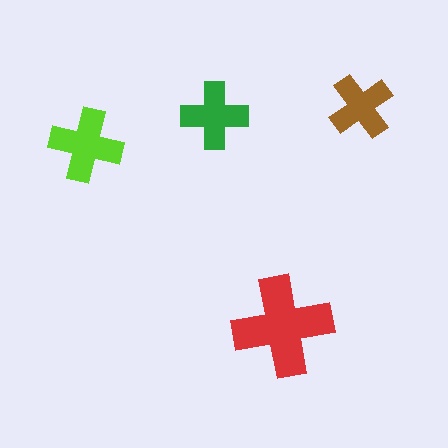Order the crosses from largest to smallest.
the red one, the lime one, the green one, the brown one.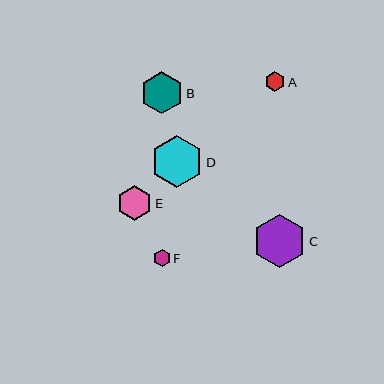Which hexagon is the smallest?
Hexagon F is the smallest with a size of approximately 17 pixels.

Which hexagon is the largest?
Hexagon C is the largest with a size of approximately 53 pixels.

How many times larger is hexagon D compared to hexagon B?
Hexagon D is approximately 1.2 times the size of hexagon B.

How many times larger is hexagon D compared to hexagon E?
Hexagon D is approximately 1.5 times the size of hexagon E.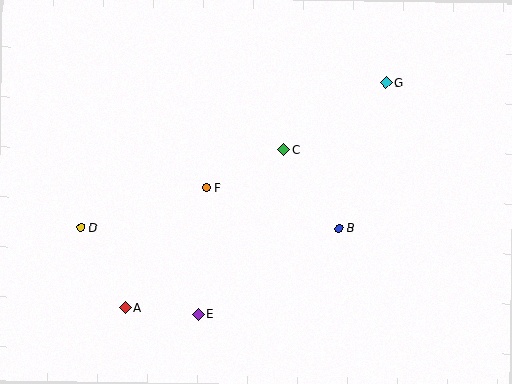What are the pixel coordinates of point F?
Point F is at (206, 188).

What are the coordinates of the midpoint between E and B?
The midpoint between E and B is at (269, 271).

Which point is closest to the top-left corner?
Point D is closest to the top-left corner.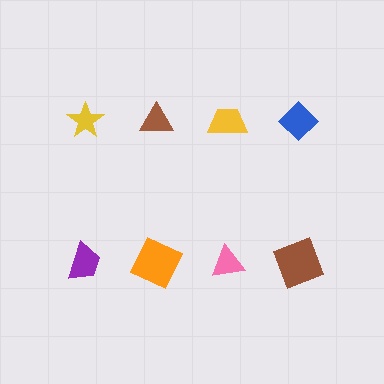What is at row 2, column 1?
A purple trapezoid.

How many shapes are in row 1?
4 shapes.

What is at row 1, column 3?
A yellow trapezoid.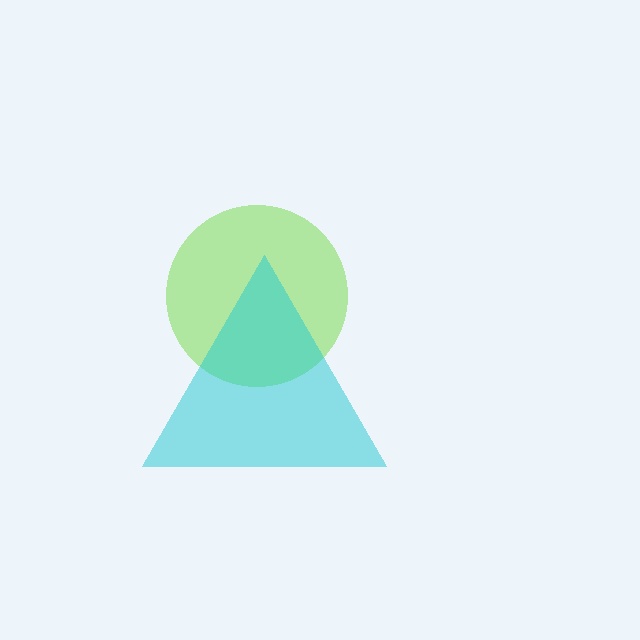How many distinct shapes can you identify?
There are 2 distinct shapes: a lime circle, a cyan triangle.